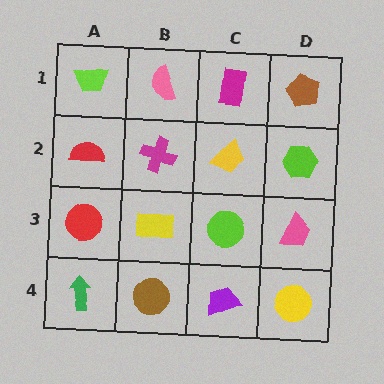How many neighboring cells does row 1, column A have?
2.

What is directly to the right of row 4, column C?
A yellow circle.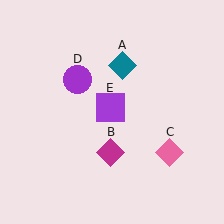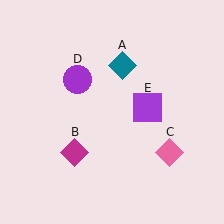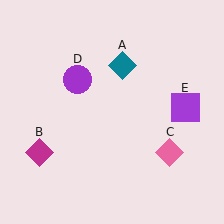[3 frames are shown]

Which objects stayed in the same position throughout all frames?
Teal diamond (object A) and pink diamond (object C) and purple circle (object D) remained stationary.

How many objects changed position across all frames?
2 objects changed position: magenta diamond (object B), purple square (object E).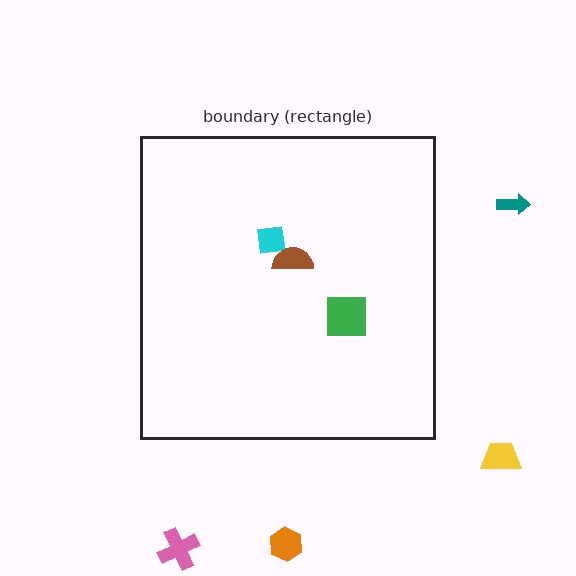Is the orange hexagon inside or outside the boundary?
Outside.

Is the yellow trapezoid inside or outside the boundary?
Outside.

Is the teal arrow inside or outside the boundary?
Outside.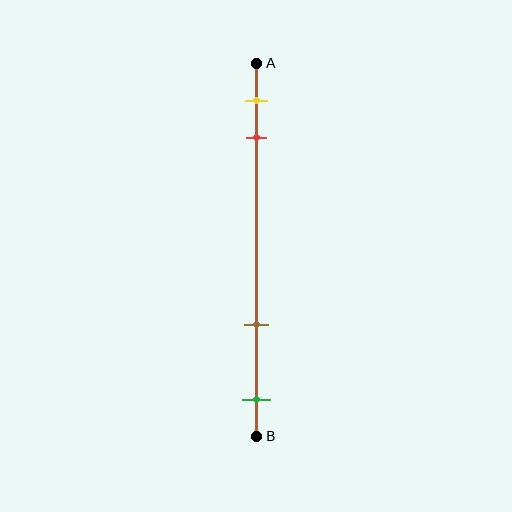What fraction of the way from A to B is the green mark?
The green mark is approximately 90% (0.9) of the way from A to B.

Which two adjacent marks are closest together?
The yellow and red marks are the closest adjacent pair.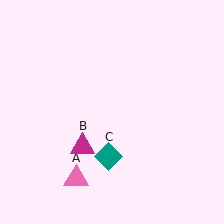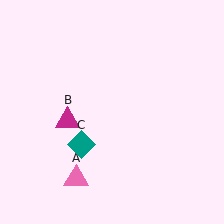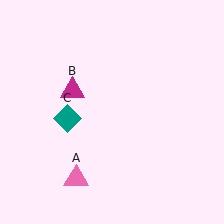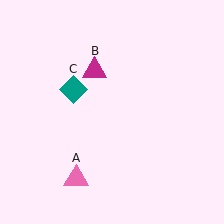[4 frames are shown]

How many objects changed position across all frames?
2 objects changed position: magenta triangle (object B), teal diamond (object C).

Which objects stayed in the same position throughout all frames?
Pink triangle (object A) remained stationary.